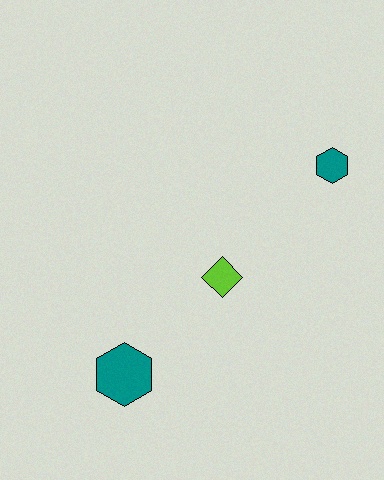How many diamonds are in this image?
There is 1 diamond.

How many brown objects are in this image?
There are no brown objects.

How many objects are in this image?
There are 3 objects.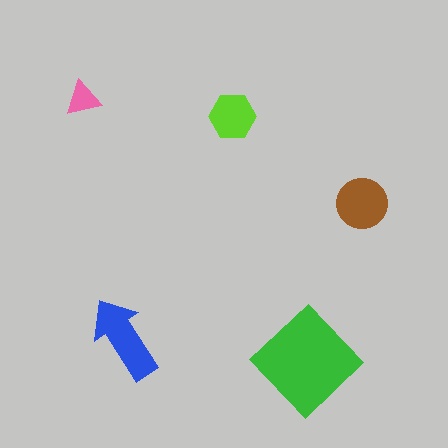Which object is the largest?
The green diamond.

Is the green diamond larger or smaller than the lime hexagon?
Larger.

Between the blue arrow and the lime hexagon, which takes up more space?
The blue arrow.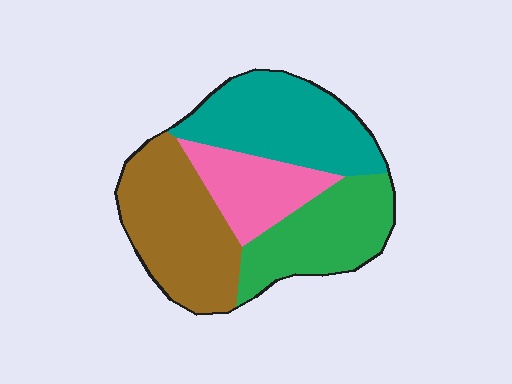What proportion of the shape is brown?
Brown covers about 30% of the shape.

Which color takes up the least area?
Pink, at roughly 15%.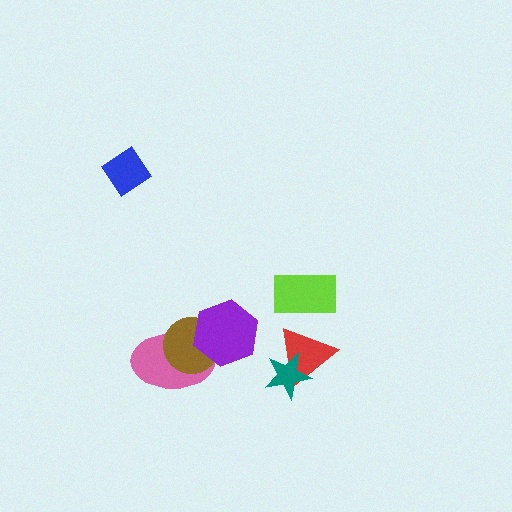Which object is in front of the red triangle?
The teal star is in front of the red triangle.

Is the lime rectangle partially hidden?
No, no other shape covers it.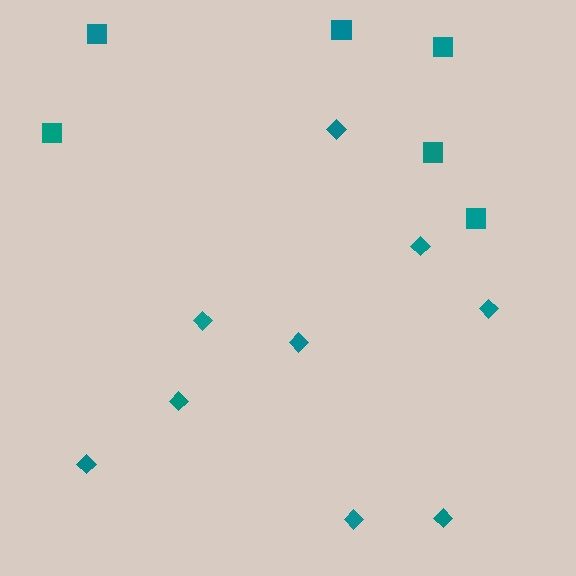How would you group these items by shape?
There are 2 groups: one group of squares (6) and one group of diamonds (9).